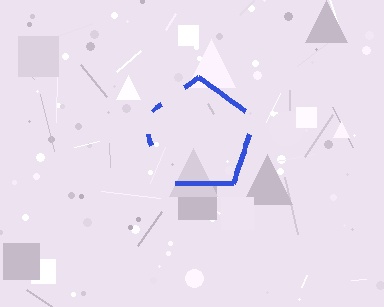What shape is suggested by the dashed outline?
The dashed outline suggests a pentagon.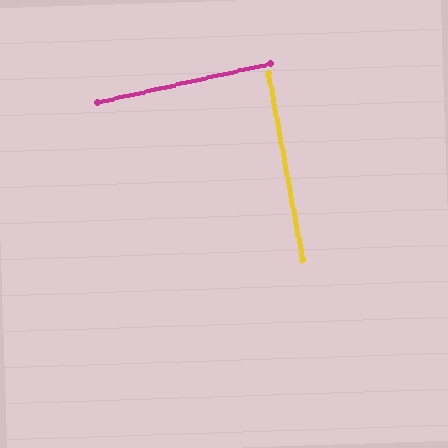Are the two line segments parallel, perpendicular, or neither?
Perpendicular — they meet at approximately 88°.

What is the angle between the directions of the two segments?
Approximately 88 degrees.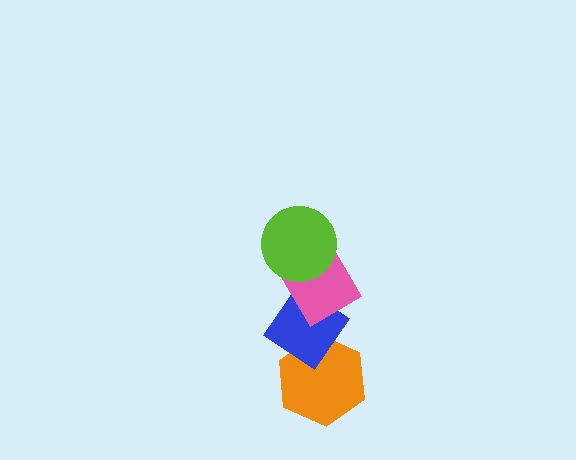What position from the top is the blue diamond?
The blue diamond is 3rd from the top.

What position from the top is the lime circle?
The lime circle is 1st from the top.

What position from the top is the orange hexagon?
The orange hexagon is 4th from the top.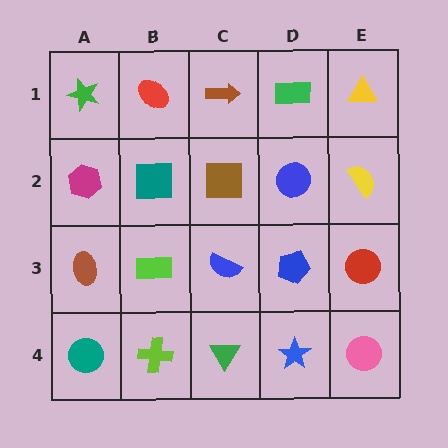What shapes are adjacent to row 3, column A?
A magenta hexagon (row 2, column A), a teal circle (row 4, column A), a lime rectangle (row 3, column B).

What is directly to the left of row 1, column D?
A brown arrow.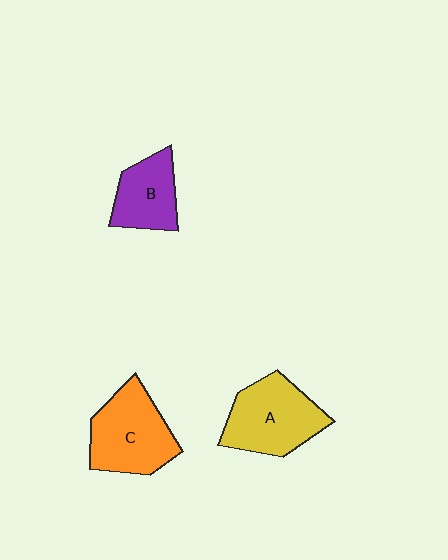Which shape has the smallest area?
Shape B (purple).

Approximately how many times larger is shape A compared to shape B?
Approximately 1.5 times.